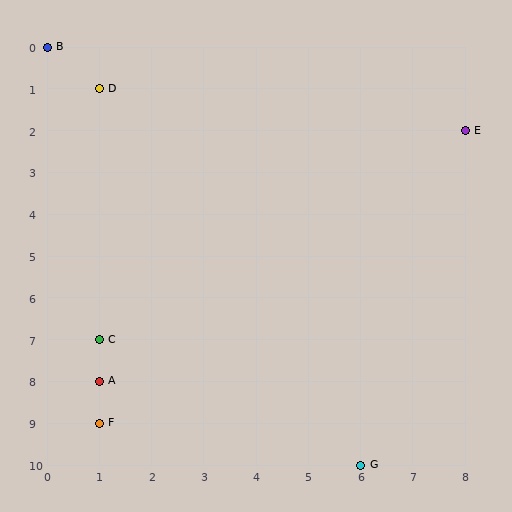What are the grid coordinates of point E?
Point E is at grid coordinates (8, 2).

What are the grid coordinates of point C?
Point C is at grid coordinates (1, 7).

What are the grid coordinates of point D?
Point D is at grid coordinates (1, 1).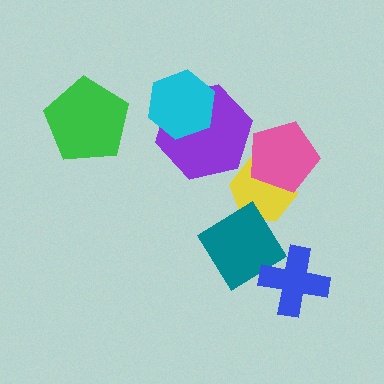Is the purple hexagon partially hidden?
Yes, it is partially covered by another shape.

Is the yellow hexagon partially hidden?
Yes, it is partially covered by another shape.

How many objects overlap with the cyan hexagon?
1 object overlaps with the cyan hexagon.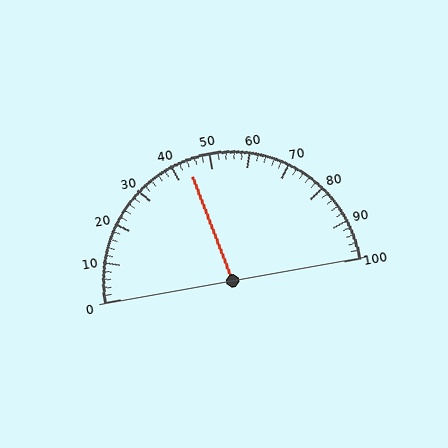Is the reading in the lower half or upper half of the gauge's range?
The reading is in the lower half of the range (0 to 100).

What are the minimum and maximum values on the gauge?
The gauge ranges from 0 to 100.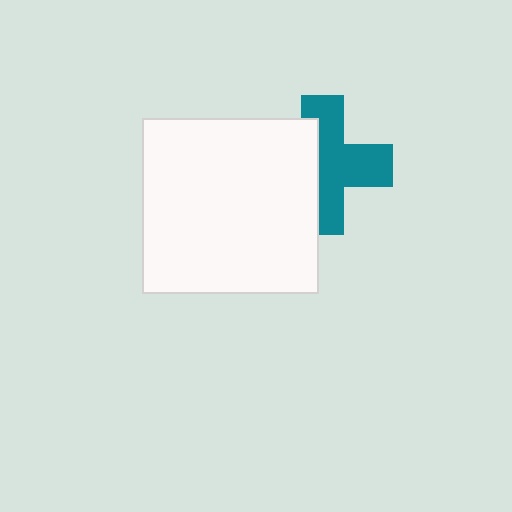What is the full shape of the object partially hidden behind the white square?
The partially hidden object is a teal cross.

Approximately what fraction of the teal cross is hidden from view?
Roughly 42% of the teal cross is hidden behind the white square.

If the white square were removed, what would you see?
You would see the complete teal cross.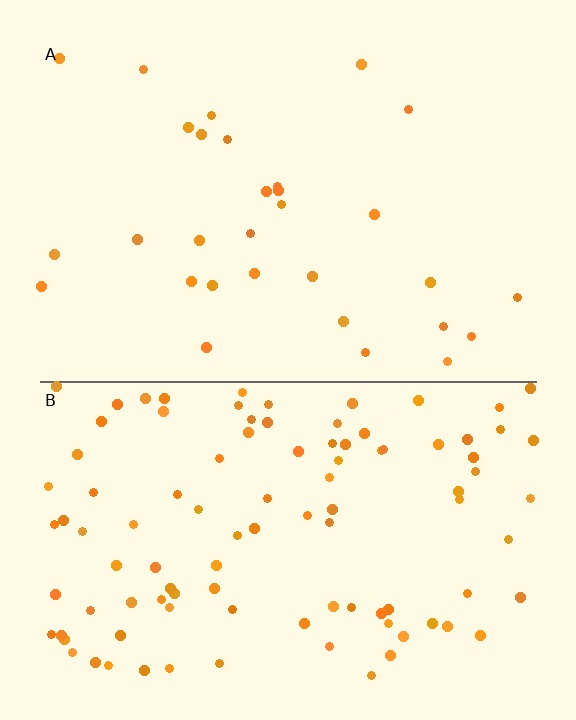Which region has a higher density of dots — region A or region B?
B (the bottom).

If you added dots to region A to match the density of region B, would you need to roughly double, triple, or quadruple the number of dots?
Approximately triple.